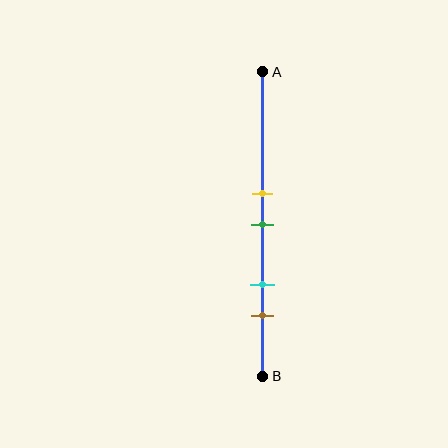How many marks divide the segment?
There are 4 marks dividing the segment.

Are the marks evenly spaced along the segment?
No, the marks are not evenly spaced.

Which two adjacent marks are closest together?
The yellow and green marks are the closest adjacent pair.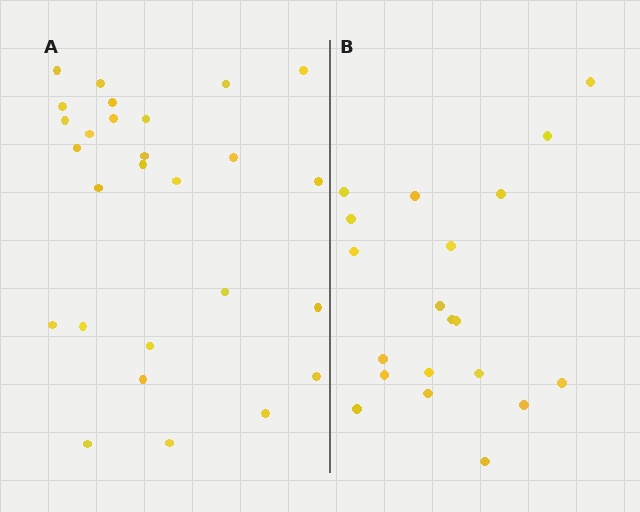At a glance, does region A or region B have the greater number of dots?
Region A (the left region) has more dots.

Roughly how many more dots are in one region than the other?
Region A has roughly 8 or so more dots than region B.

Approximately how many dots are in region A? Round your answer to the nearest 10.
About 30 dots. (The exact count is 27, which rounds to 30.)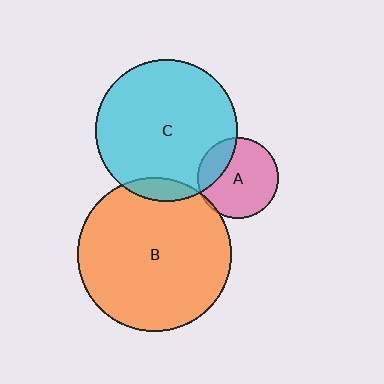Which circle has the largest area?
Circle B (orange).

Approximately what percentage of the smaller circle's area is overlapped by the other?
Approximately 10%.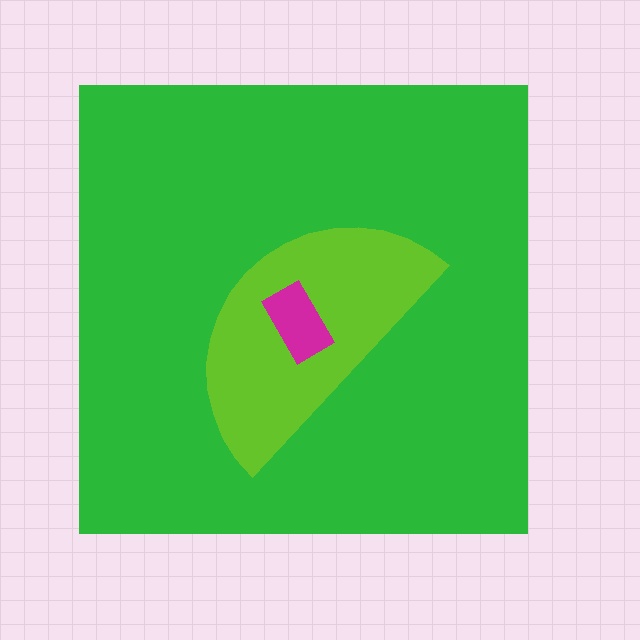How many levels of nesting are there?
3.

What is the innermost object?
The magenta rectangle.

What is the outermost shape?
The green square.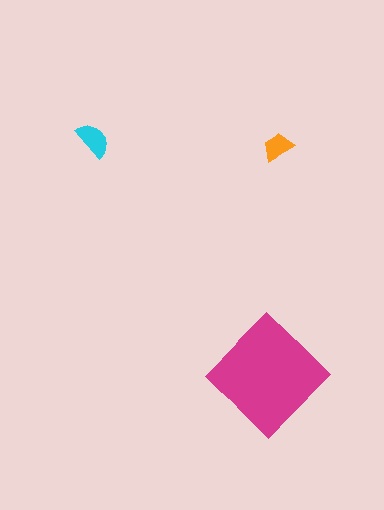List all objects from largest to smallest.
The magenta diamond, the cyan semicircle, the orange trapezoid.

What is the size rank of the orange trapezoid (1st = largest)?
3rd.